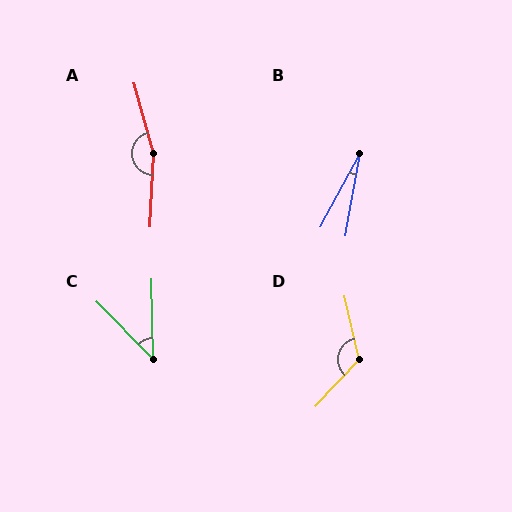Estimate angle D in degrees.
Approximately 124 degrees.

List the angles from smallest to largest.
B (18°), C (44°), D (124°), A (162°).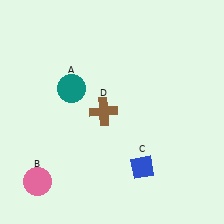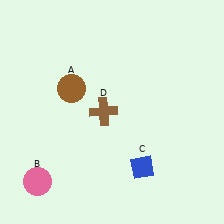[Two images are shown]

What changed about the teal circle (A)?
In Image 1, A is teal. In Image 2, it changed to brown.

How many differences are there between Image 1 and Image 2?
There is 1 difference between the two images.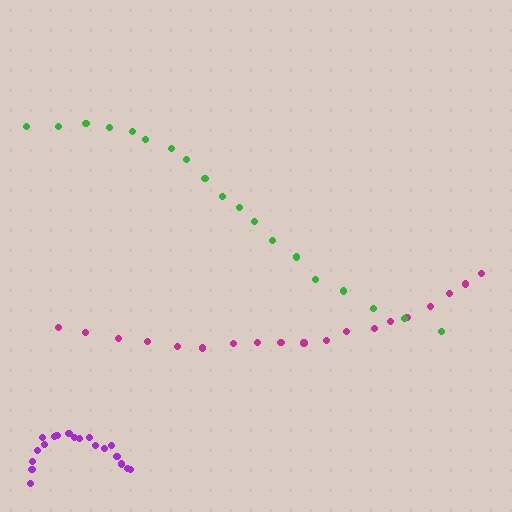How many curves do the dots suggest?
There are 3 distinct paths.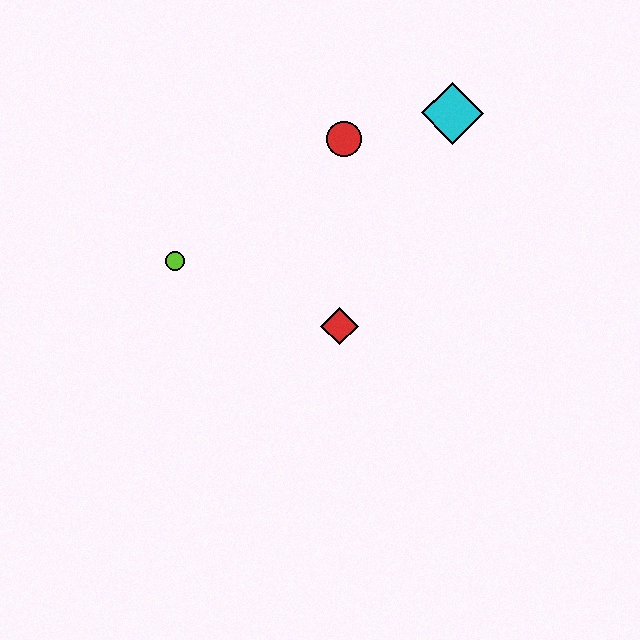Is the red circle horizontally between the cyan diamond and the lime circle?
Yes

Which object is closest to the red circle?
The cyan diamond is closest to the red circle.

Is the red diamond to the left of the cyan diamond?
Yes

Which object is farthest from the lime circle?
The cyan diamond is farthest from the lime circle.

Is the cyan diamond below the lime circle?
No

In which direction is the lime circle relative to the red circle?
The lime circle is to the left of the red circle.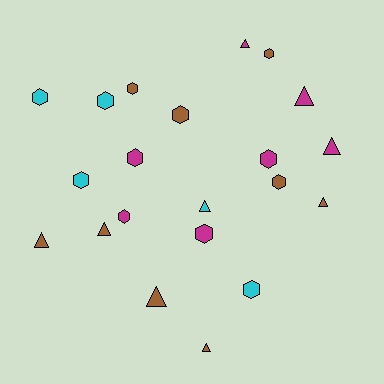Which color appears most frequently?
Brown, with 9 objects.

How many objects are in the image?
There are 21 objects.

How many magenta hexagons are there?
There are 4 magenta hexagons.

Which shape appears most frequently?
Hexagon, with 12 objects.